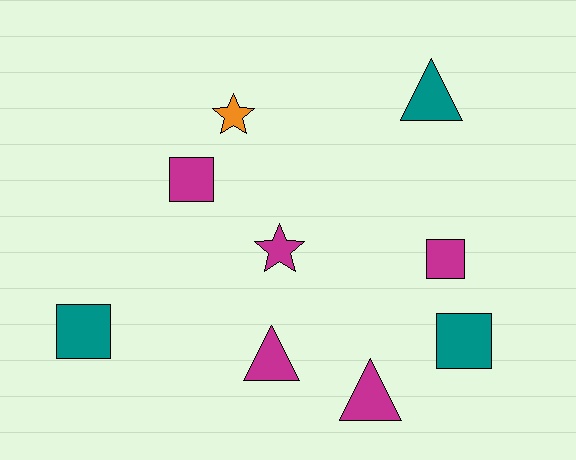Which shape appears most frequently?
Square, with 4 objects.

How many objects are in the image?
There are 9 objects.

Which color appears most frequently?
Magenta, with 5 objects.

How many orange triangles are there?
There are no orange triangles.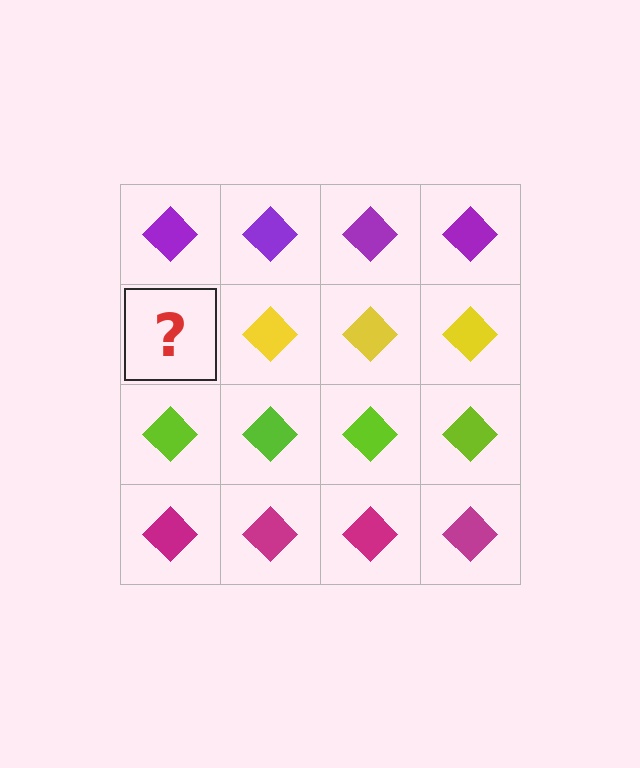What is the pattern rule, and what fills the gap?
The rule is that each row has a consistent color. The gap should be filled with a yellow diamond.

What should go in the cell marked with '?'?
The missing cell should contain a yellow diamond.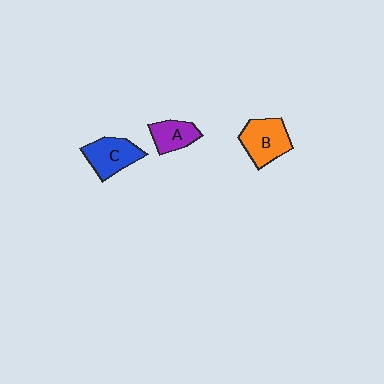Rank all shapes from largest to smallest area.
From largest to smallest: B (orange), C (blue), A (purple).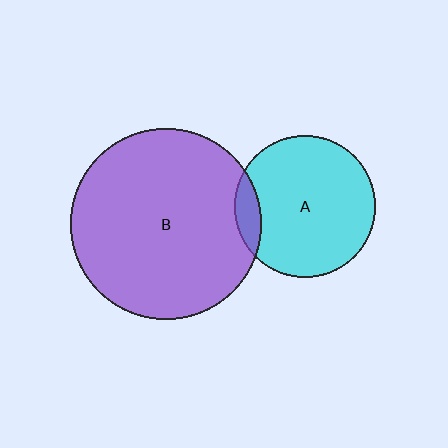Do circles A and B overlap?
Yes.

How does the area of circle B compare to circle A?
Approximately 1.8 times.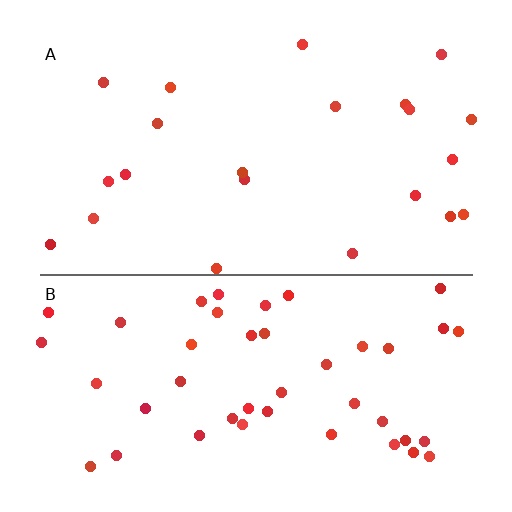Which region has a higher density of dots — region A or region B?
B (the bottom).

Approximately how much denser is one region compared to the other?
Approximately 2.1× — region B over region A.